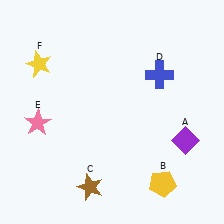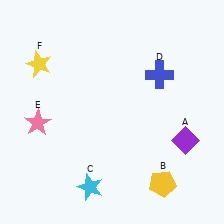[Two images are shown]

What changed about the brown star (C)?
In Image 1, C is brown. In Image 2, it changed to cyan.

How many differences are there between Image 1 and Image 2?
There is 1 difference between the two images.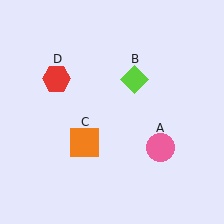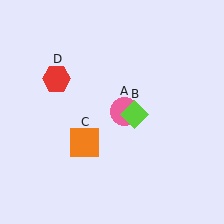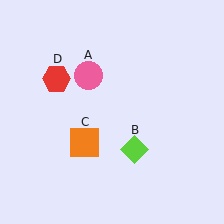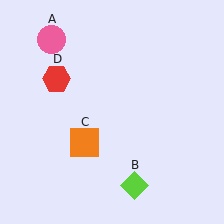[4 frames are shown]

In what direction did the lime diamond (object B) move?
The lime diamond (object B) moved down.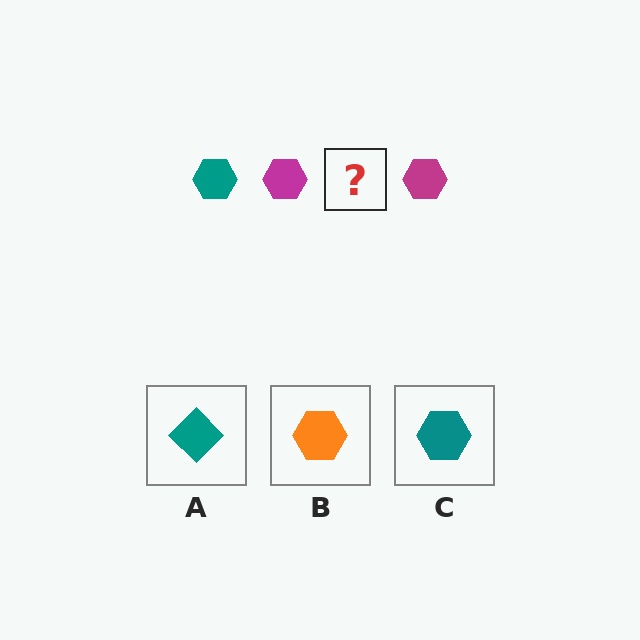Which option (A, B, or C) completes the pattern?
C.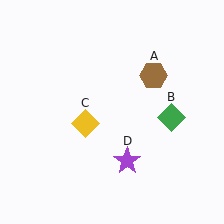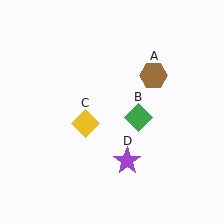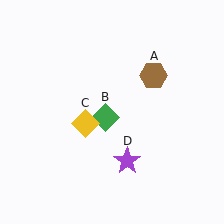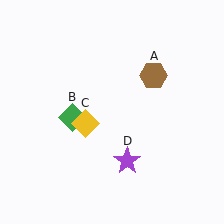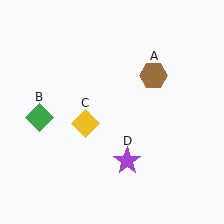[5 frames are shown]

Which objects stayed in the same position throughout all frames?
Brown hexagon (object A) and yellow diamond (object C) and purple star (object D) remained stationary.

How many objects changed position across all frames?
1 object changed position: green diamond (object B).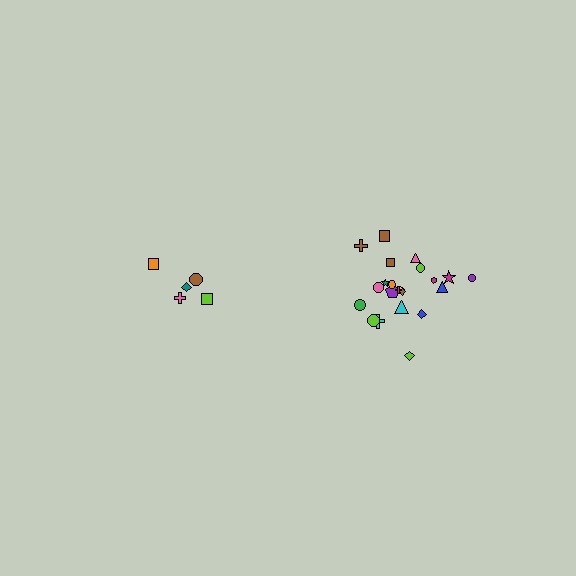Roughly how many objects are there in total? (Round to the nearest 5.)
Roughly 25 objects in total.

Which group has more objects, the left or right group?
The right group.